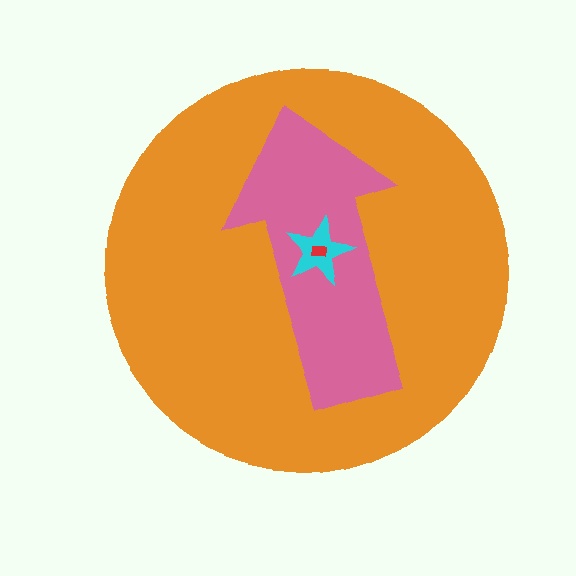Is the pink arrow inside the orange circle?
Yes.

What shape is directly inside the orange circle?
The pink arrow.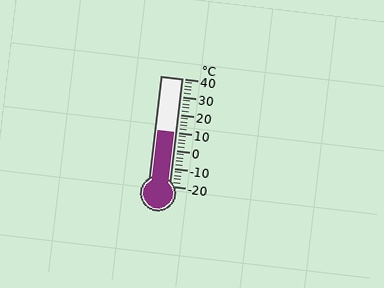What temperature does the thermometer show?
The thermometer shows approximately 10°C.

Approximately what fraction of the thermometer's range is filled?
The thermometer is filled to approximately 50% of its range.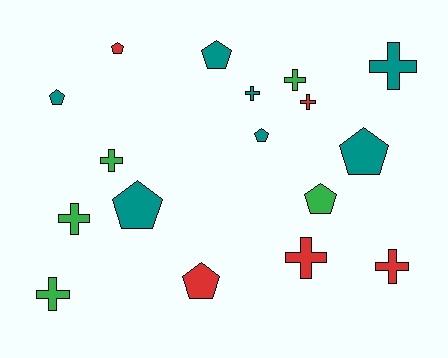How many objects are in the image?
There are 17 objects.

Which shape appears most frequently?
Cross, with 9 objects.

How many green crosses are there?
There are 4 green crosses.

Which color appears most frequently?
Teal, with 7 objects.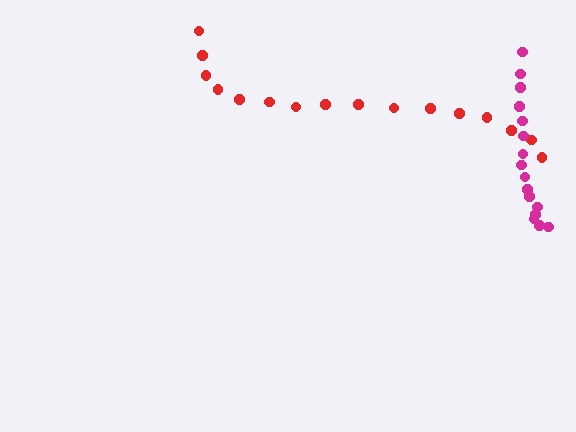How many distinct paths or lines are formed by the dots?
There are 2 distinct paths.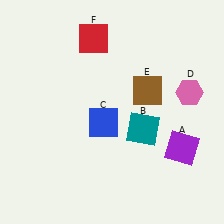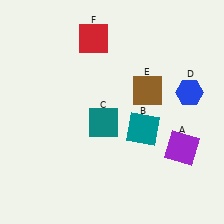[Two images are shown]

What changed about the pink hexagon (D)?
In Image 1, D is pink. In Image 2, it changed to blue.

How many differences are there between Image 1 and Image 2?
There are 2 differences between the two images.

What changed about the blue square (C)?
In Image 1, C is blue. In Image 2, it changed to teal.